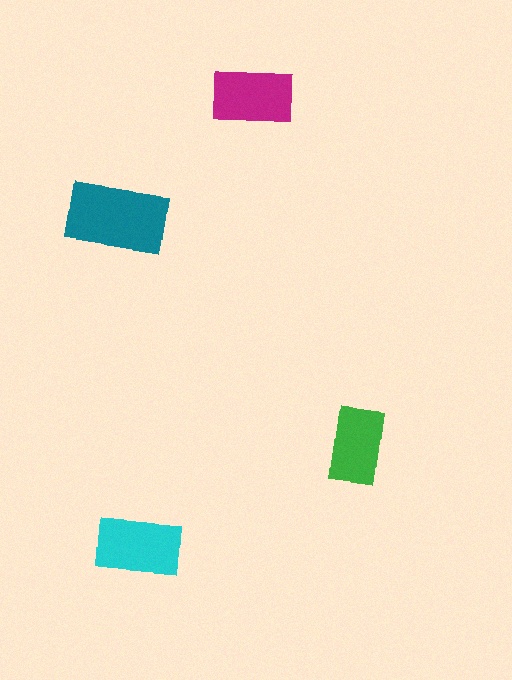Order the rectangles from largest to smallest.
the teal one, the cyan one, the magenta one, the green one.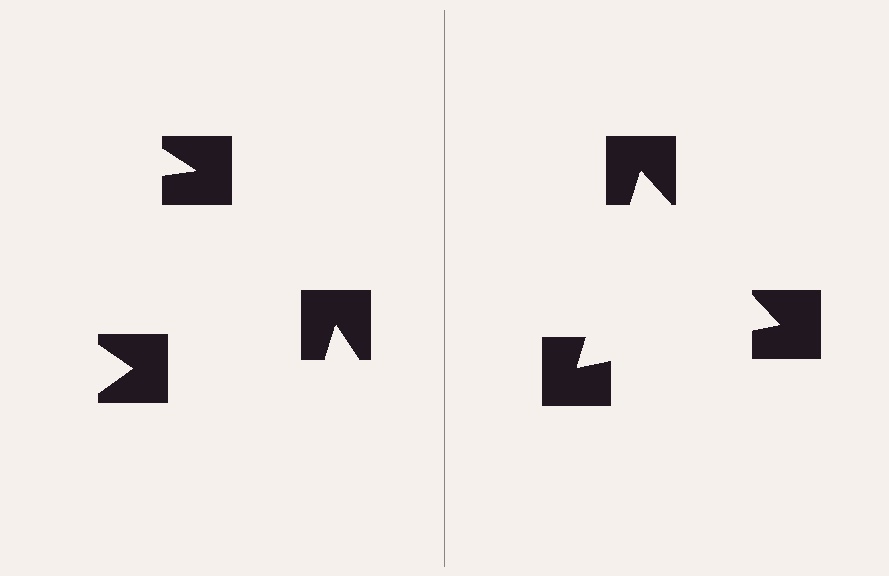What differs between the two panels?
The notched squares are positioned identically on both sides; only the wedge orientations differ. On the right they align to a triangle; on the left they are misaligned.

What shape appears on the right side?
An illusory triangle.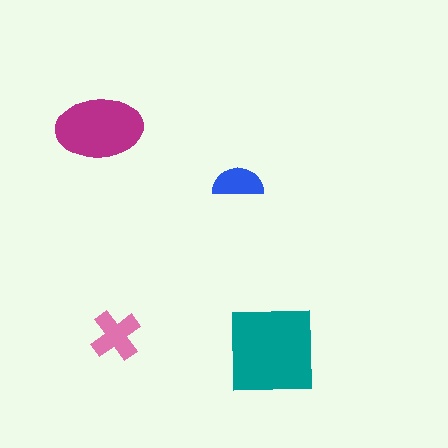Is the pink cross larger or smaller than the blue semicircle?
Larger.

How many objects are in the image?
There are 4 objects in the image.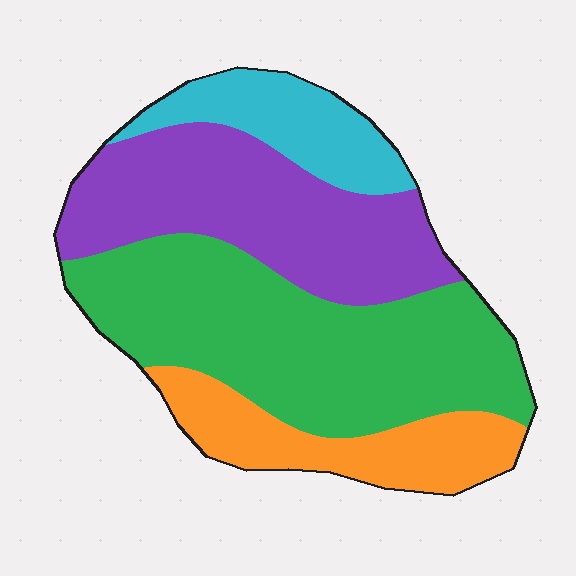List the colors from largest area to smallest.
From largest to smallest: green, purple, orange, cyan.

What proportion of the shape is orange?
Orange covers around 15% of the shape.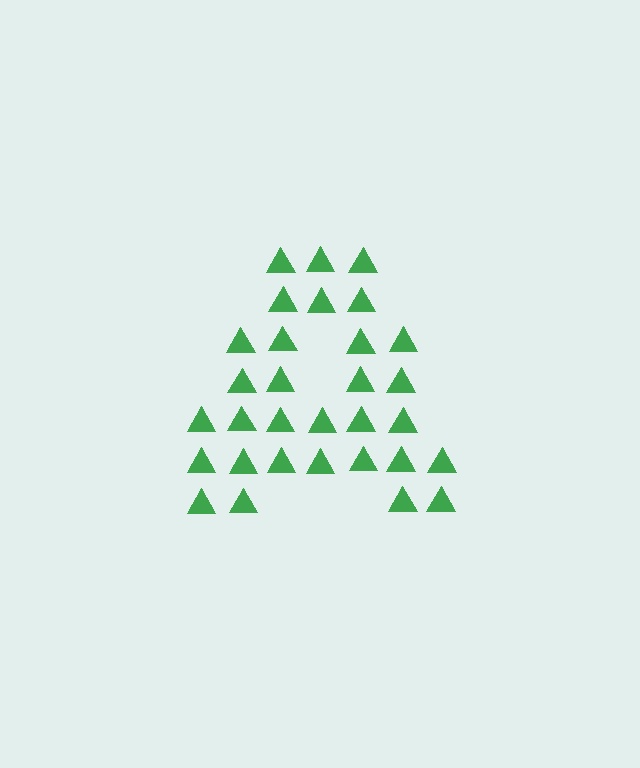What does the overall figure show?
The overall figure shows the letter A.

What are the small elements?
The small elements are triangles.